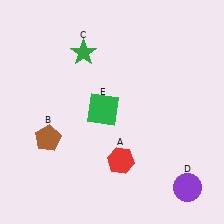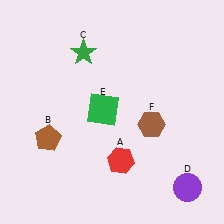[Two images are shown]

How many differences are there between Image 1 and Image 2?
There is 1 difference between the two images.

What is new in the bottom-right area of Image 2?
A brown hexagon (F) was added in the bottom-right area of Image 2.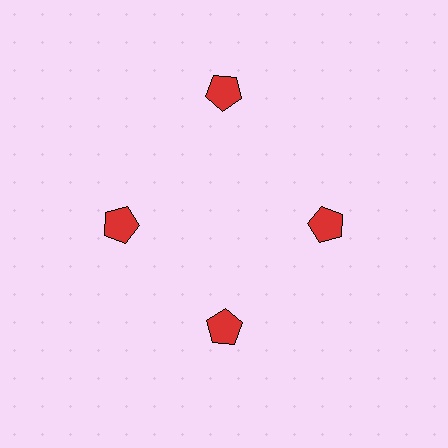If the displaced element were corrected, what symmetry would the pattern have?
It would have 4-fold rotational symmetry — the pattern would map onto itself every 90 degrees.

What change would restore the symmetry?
The symmetry would be restored by moving it inward, back onto the ring so that all 4 pentagons sit at equal angles and equal distance from the center.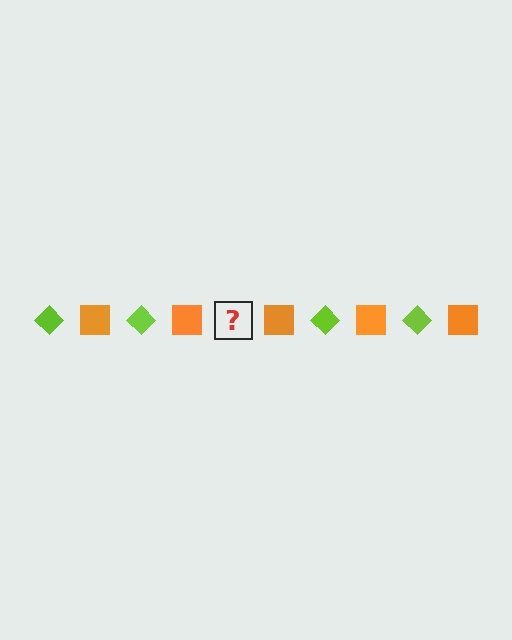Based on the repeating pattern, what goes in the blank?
The blank should be a lime diamond.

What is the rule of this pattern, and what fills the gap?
The rule is that the pattern alternates between lime diamond and orange square. The gap should be filled with a lime diamond.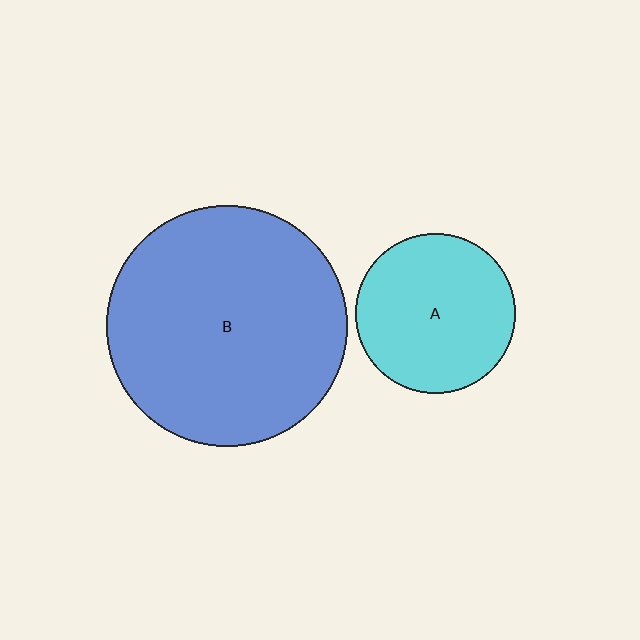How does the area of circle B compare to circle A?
Approximately 2.3 times.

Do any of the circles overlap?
No, none of the circles overlap.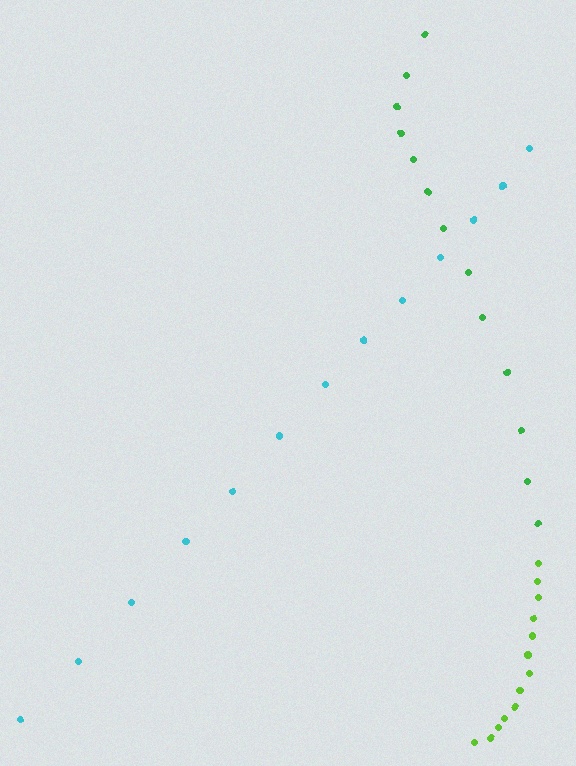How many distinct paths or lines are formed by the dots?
There are 3 distinct paths.